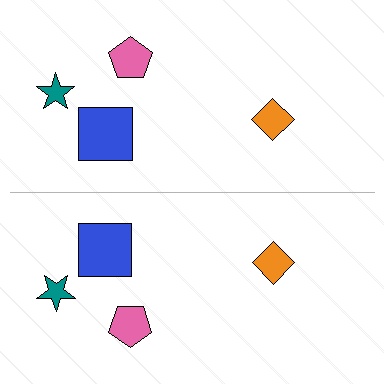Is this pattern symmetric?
Yes, this pattern has bilateral (reflection) symmetry.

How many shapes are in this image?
There are 8 shapes in this image.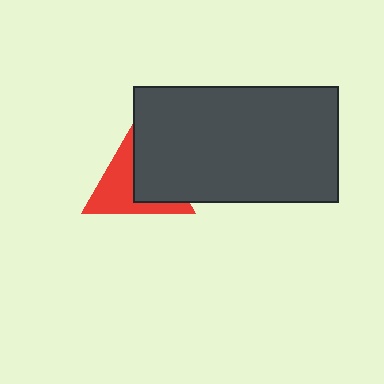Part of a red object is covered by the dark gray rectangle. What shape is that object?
It is a triangle.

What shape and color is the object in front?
The object in front is a dark gray rectangle.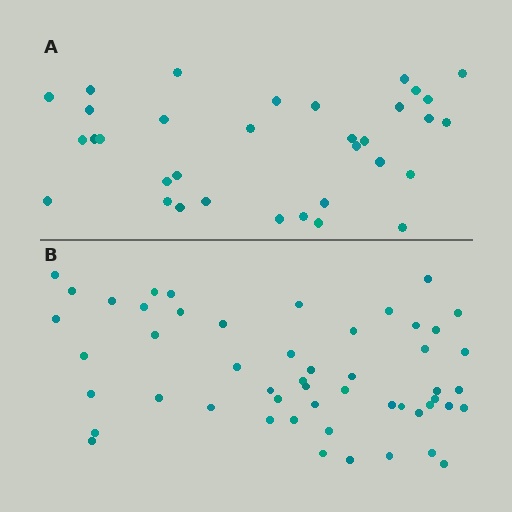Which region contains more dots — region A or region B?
Region B (the bottom region) has more dots.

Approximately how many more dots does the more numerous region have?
Region B has approximately 20 more dots than region A.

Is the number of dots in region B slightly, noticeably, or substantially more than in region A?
Region B has substantially more. The ratio is roughly 1.5 to 1.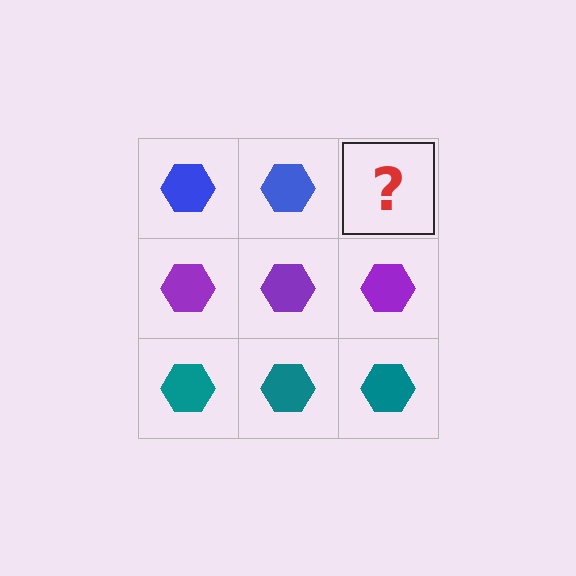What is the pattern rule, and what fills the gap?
The rule is that each row has a consistent color. The gap should be filled with a blue hexagon.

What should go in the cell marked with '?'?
The missing cell should contain a blue hexagon.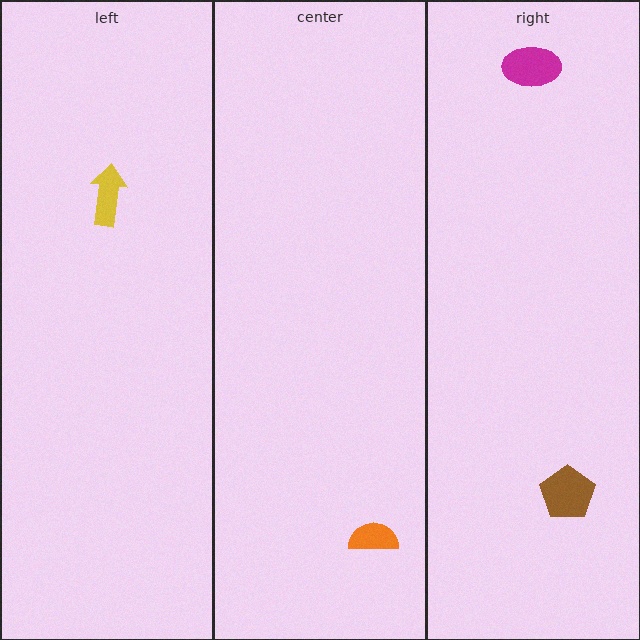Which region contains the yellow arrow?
The left region.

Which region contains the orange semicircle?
The center region.